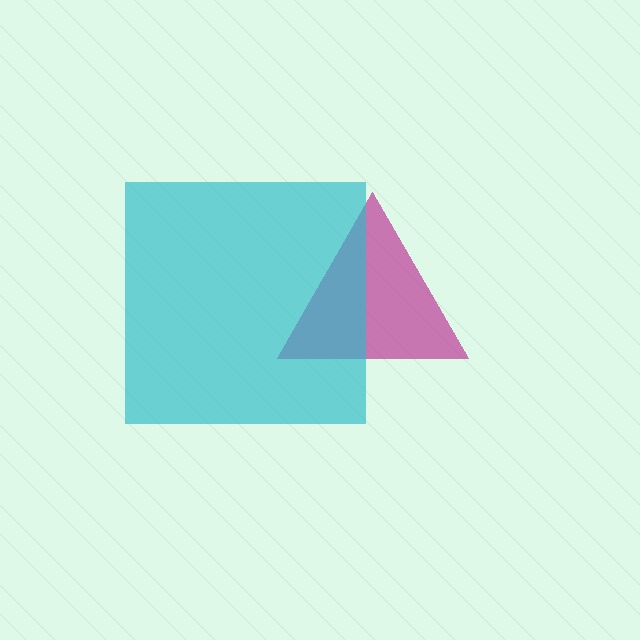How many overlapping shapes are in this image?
There are 2 overlapping shapes in the image.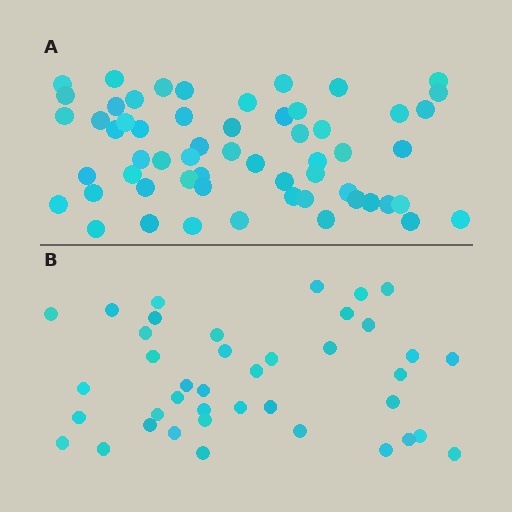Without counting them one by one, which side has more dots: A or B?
Region A (the top region) has more dots.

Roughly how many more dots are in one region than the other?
Region A has approximately 20 more dots than region B.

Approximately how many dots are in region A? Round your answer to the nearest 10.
About 60 dots. (The exact count is 58, which rounds to 60.)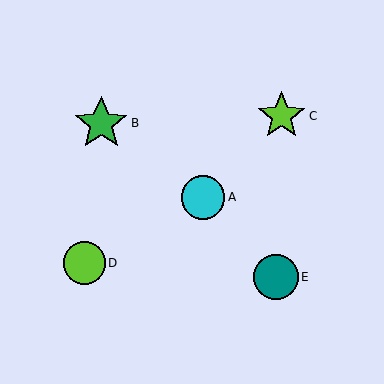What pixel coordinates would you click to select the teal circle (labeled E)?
Click at (276, 277) to select the teal circle E.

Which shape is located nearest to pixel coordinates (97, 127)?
The green star (labeled B) at (101, 123) is nearest to that location.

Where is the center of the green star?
The center of the green star is at (101, 123).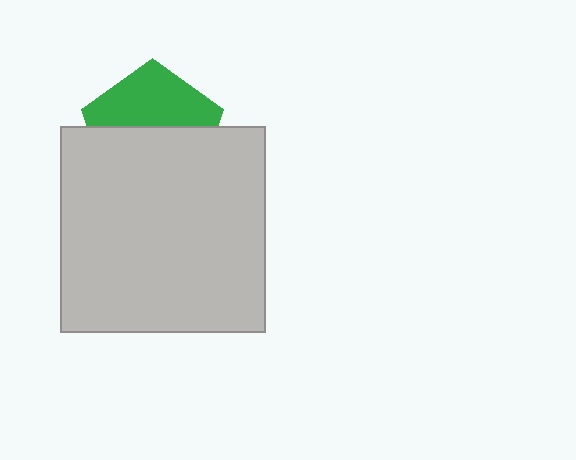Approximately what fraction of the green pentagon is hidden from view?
Roughly 56% of the green pentagon is hidden behind the light gray square.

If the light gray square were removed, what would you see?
You would see the complete green pentagon.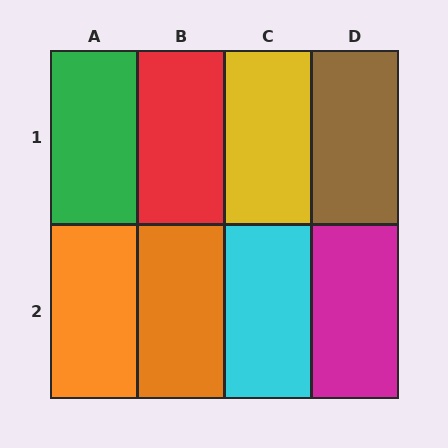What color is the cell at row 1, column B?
Red.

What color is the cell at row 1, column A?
Green.